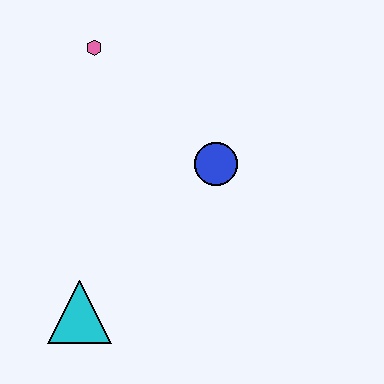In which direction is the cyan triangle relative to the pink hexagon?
The cyan triangle is below the pink hexagon.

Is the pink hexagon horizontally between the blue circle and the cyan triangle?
Yes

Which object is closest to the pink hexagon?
The blue circle is closest to the pink hexagon.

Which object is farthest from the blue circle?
The cyan triangle is farthest from the blue circle.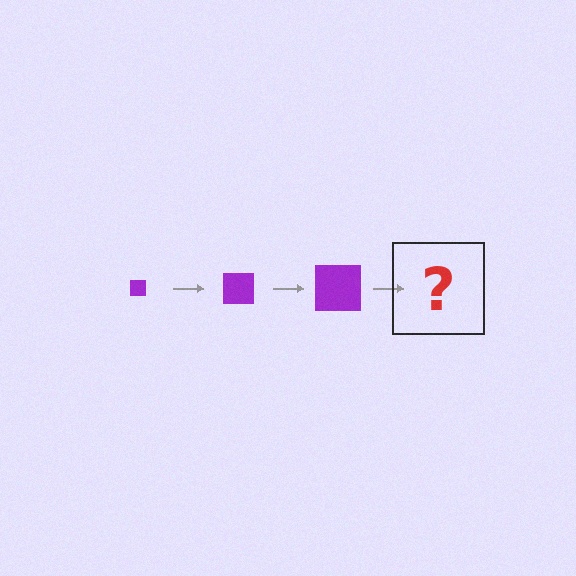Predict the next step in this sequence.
The next step is a purple square, larger than the previous one.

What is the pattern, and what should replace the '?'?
The pattern is that the square gets progressively larger each step. The '?' should be a purple square, larger than the previous one.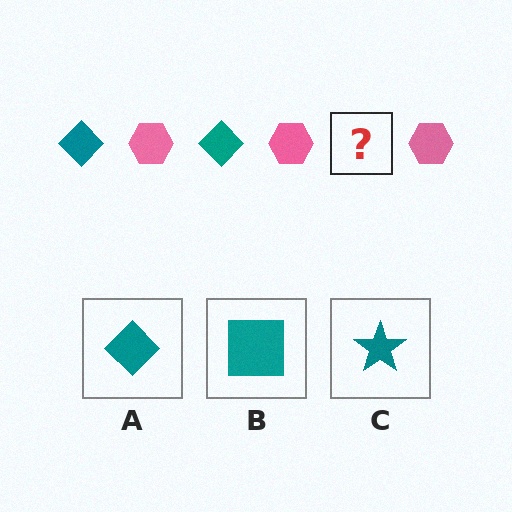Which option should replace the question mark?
Option A.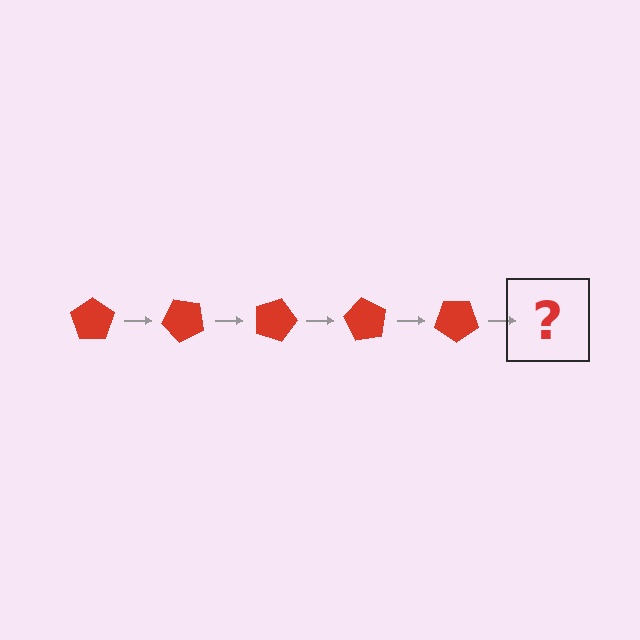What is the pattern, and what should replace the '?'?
The pattern is that the pentagon rotates 45 degrees each step. The '?' should be a red pentagon rotated 225 degrees.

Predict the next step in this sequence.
The next step is a red pentagon rotated 225 degrees.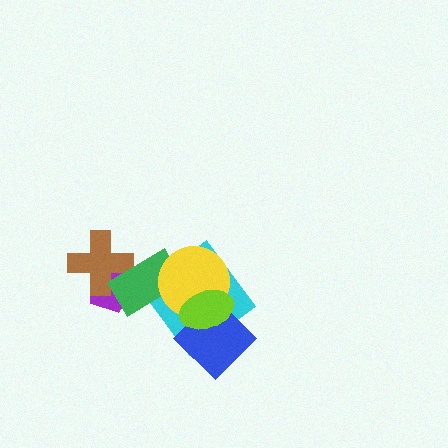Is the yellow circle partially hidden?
Yes, it is partially covered by another shape.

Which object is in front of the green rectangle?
The yellow circle is in front of the green rectangle.